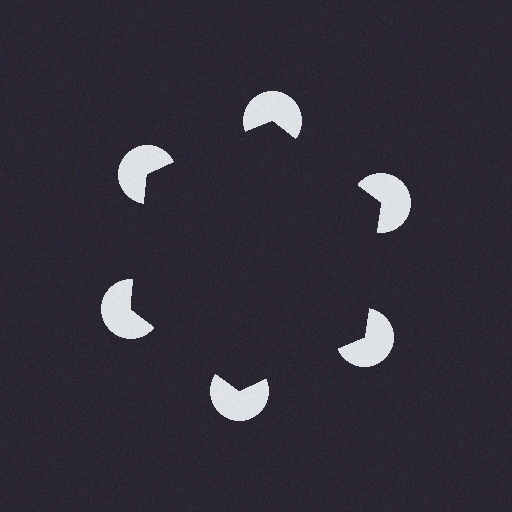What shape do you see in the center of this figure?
An illusory hexagon — its edges are inferred from the aligned wedge cuts in the pac-man discs, not physically drawn.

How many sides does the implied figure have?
6 sides.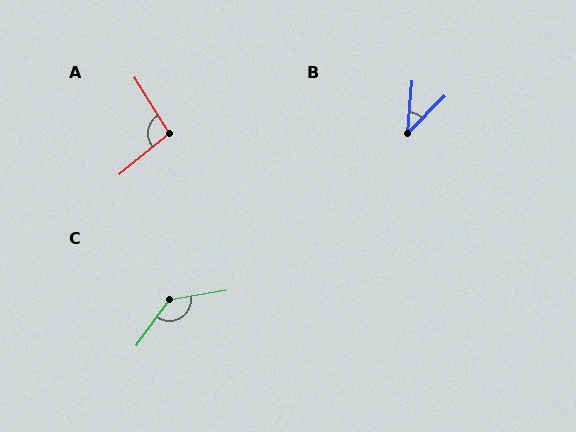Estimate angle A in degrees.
Approximately 98 degrees.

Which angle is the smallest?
B, at approximately 40 degrees.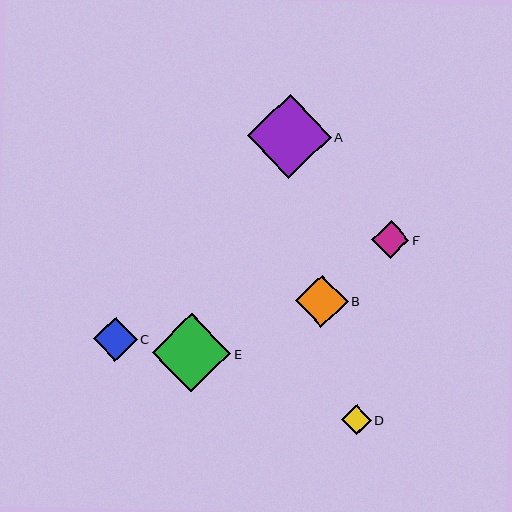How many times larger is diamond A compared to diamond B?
Diamond A is approximately 1.6 times the size of diamond B.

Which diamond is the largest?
Diamond A is the largest with a size of approximately 84 pixels.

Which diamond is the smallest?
Diamond D is the smallest with a size of approximately 30 pixels.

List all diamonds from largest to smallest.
From largest to smallest: A, E, B, C, F, D.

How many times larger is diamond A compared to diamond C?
Diamond A is approximately 1.9 times the size of diamond C.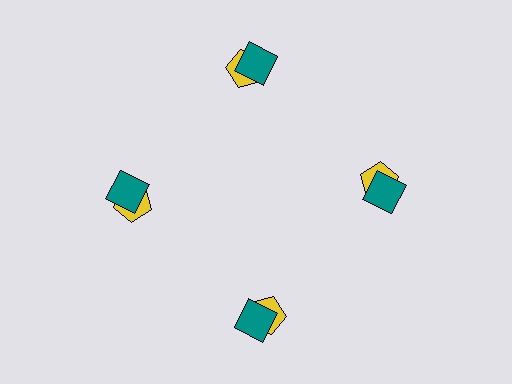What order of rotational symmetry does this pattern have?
This pattern has 4-fold rotational symmetry.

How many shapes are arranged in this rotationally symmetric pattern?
There are 8 shapes, arranged in 4 groups of 2.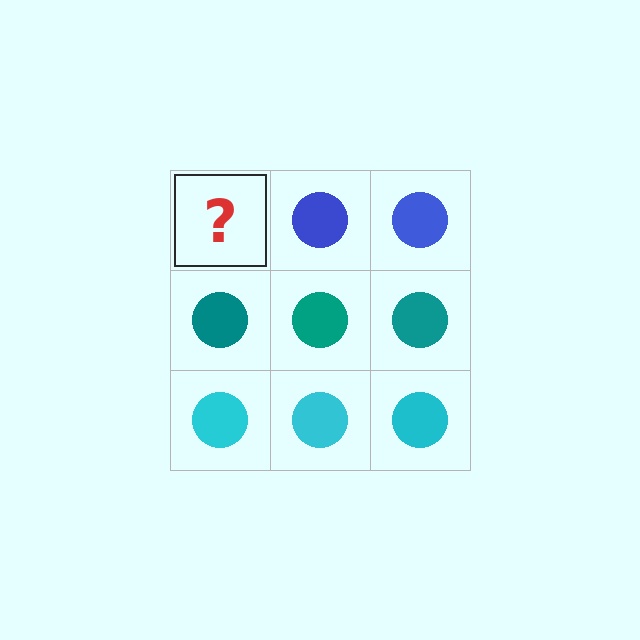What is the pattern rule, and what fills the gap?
The rule is that each row has a consistent color. The gap should be filled with a blue circle.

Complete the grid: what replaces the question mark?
The question mark should be replaced with a blue circle.